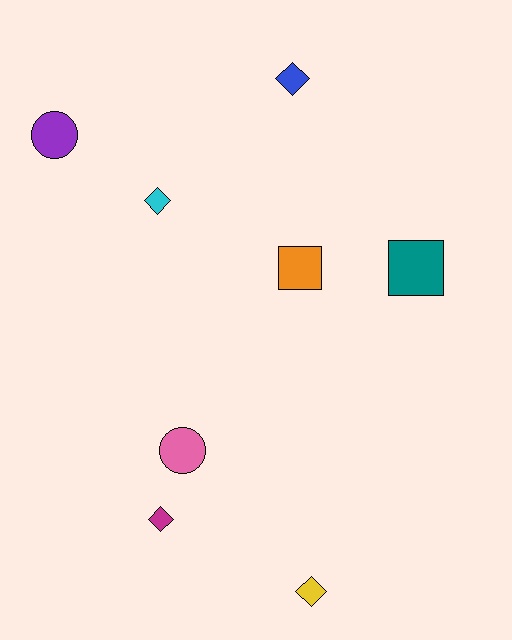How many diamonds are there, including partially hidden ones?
There are 4 diamonds.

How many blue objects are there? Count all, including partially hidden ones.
There is 1 blue object.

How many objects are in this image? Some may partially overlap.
There are 8 objects.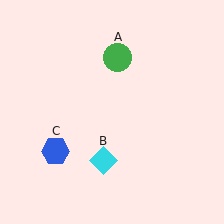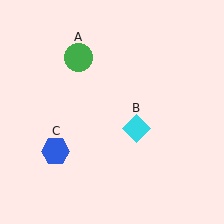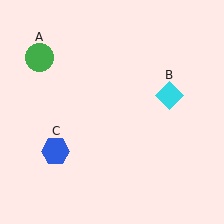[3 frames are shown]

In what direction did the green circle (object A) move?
The green circle (object A) moved left.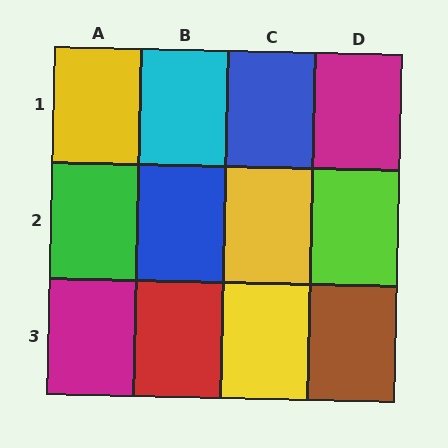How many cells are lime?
1 cell is lime.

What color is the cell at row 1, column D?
Magenta.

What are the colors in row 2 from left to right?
Green, blue, yellow, lime.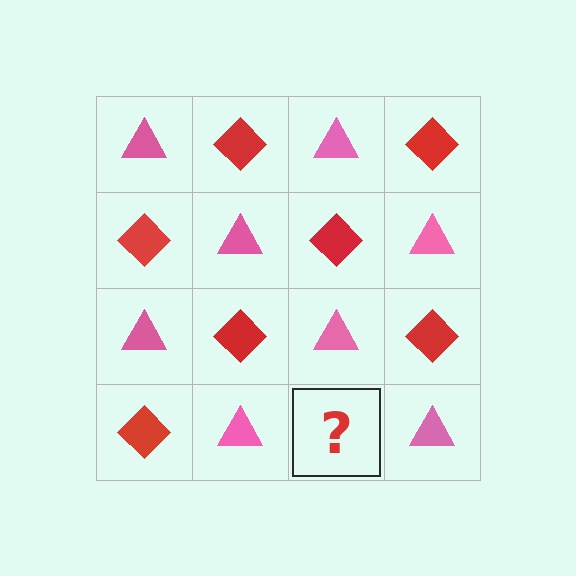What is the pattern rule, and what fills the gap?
The rule is that it alternates pink triangle and red diamond in a checkerboard pattern. The gap should be filled with a red diamond.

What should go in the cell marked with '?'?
The missing cell should contain a red diamond.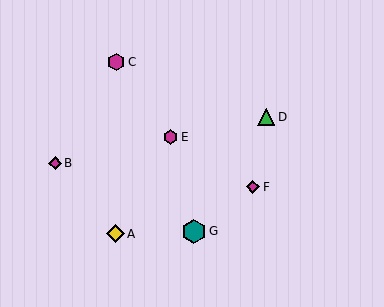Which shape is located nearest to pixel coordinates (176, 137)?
The magenta hexagon (labeled E) at (170, 137) is nearest to that location.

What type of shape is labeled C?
Shape C is a magenta hexagon.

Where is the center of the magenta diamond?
The center of the magenta diamond is at (253, 187).